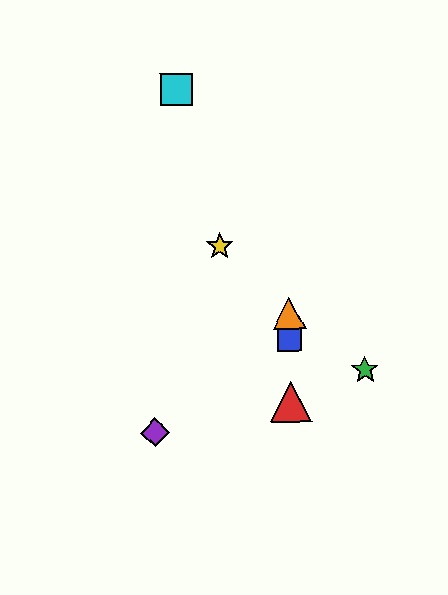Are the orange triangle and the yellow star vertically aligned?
No, the orange triangle is at x≈289 and the yellow star is at x≈220.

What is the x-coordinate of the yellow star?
The yellow star is at x≈220.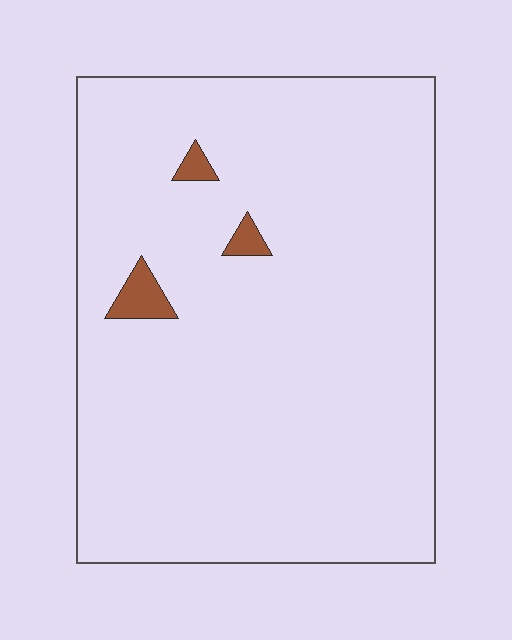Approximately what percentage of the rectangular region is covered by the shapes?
Approximately 5%.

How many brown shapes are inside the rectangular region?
3.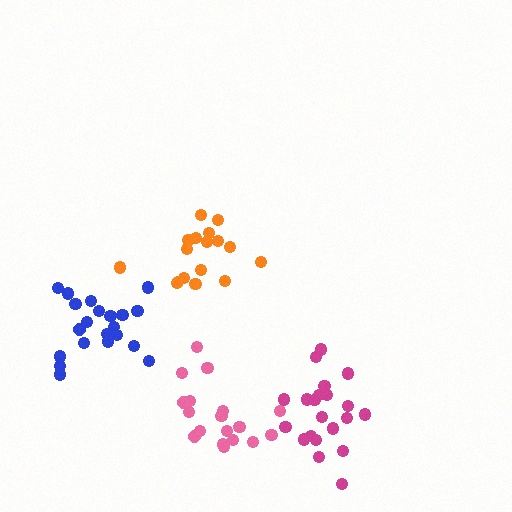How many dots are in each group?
Group 1: 21 dots, Group 2: 17 dots, Group 3: 18 dots, Group 4: 21 dots (77 total).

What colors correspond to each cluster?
The clusters are colored: blue, orange, pink, magenta.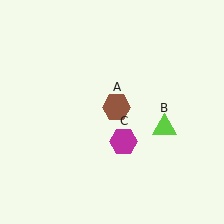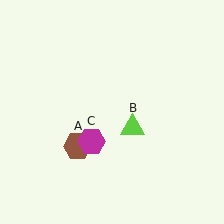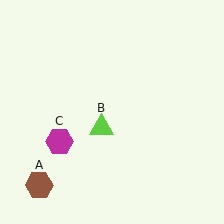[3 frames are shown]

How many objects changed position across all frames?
3 objects changed position: brown hexagon (object A), lime triangle (object B), magenta hexagon (object C).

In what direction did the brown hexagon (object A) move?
The brown hexagon (object A) moved down and to the left.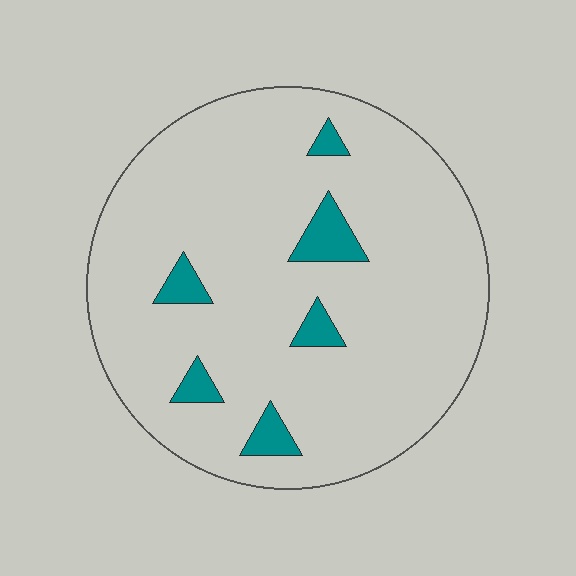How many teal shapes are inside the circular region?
6.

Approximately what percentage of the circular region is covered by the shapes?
Approximately 10%.